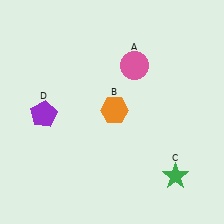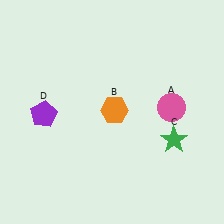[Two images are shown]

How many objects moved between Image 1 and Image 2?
2 objects moved between the two images.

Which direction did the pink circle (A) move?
The pink circle (A) moved down.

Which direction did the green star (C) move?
The green star (C) moved up.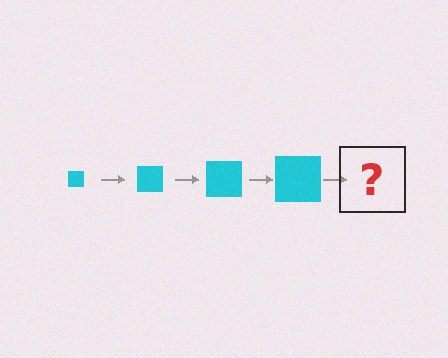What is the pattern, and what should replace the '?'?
The pattern is that the square gets progressively larger each step. The '?' should be a cyan square, larger than the previous one.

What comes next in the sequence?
The next element should be a cyan square, larger than the previous one.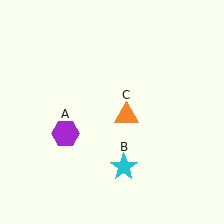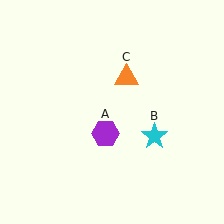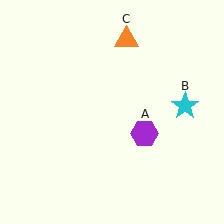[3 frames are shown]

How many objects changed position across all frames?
3 objects changed position: purple hexagon (object A), cyan star (object B), orange triangle (object C).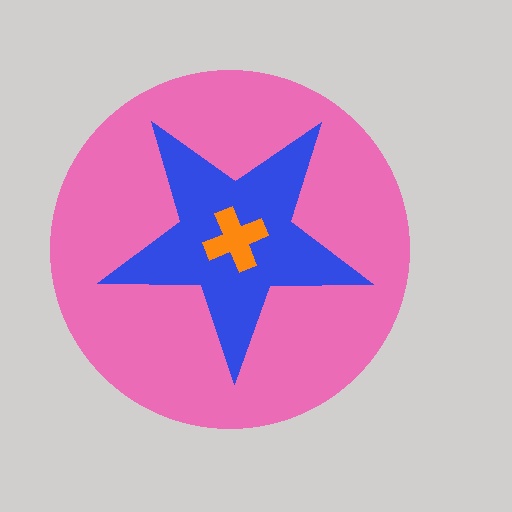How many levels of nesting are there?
3.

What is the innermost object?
The orange cross.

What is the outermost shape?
The pink circle.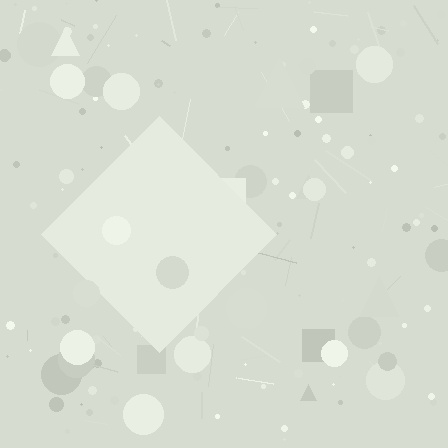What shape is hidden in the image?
A diamond is hidden in the image.